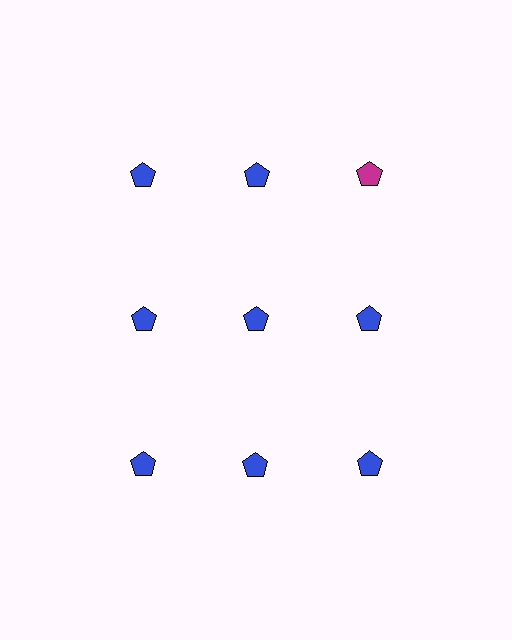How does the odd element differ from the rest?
It has a different color: magenta instead of blue.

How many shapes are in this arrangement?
There are 9 shapes arranged in a grid pattern.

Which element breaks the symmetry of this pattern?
The magenta pentagon in the top row, center column breaks the symmetry. All other shapes are blue pentagons.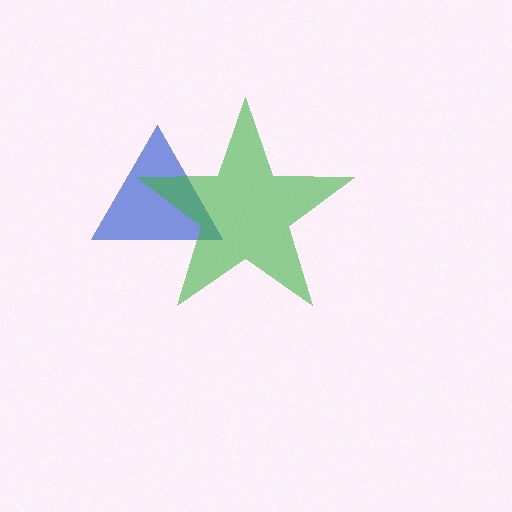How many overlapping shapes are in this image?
There are 2 overlapping shapes in the image.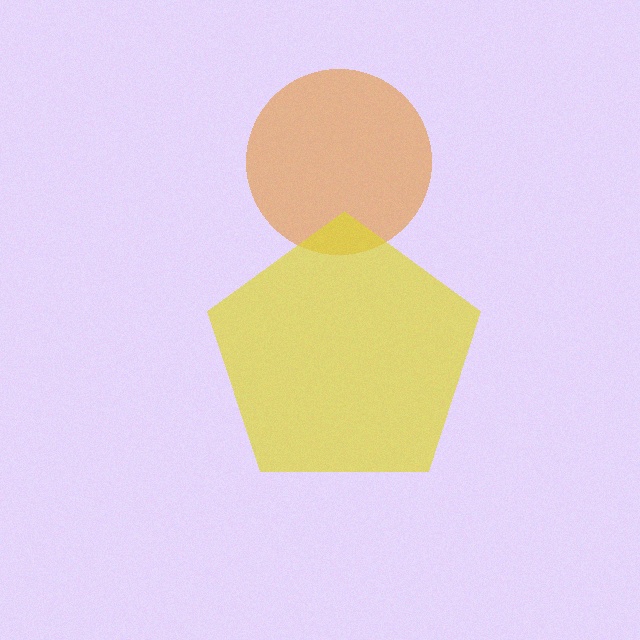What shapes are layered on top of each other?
The layered shapes are: an orange circle, a yellow pentagon.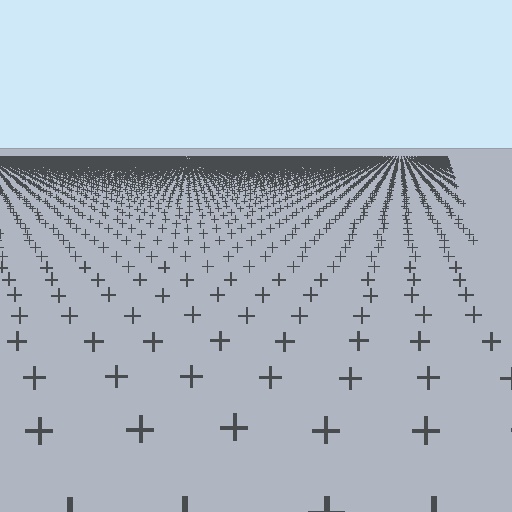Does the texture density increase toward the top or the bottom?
Density increases toward the top.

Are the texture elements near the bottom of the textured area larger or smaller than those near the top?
Larger. Near the bottom, elements are closer to the viewer and appear at a bigger on-screen size.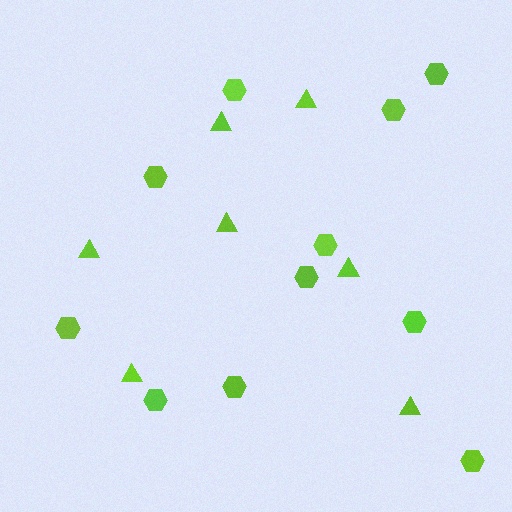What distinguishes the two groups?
There are 2 groups: one group of triangles (7) and one group of hexagons (11).